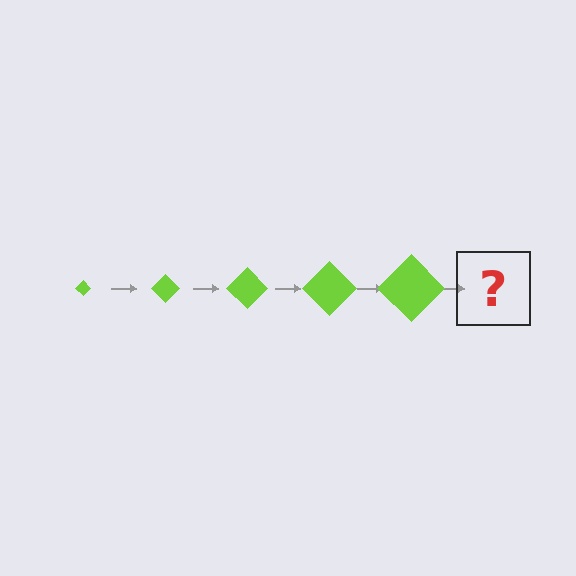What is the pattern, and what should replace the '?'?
The pattern is that the diamond gets progressively larger each step. The '?' should be a lime diamond, larger than the previous one.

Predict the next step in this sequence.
The next step is a lime diamond, larger than the previous one.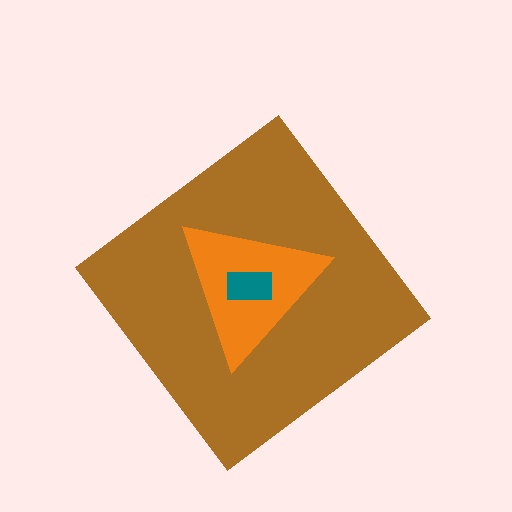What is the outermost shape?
The brown diamond.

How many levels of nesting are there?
3.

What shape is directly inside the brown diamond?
The orange triangle.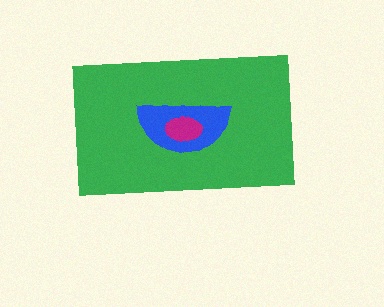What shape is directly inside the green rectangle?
The blue semicircle.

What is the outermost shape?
The green rectangle.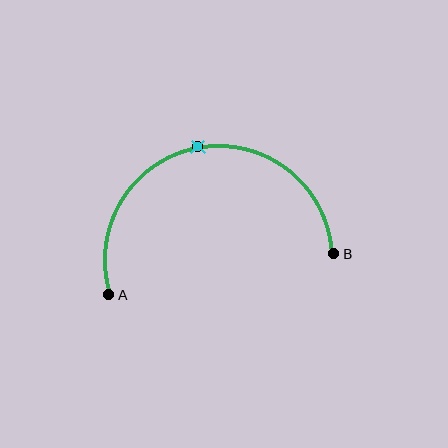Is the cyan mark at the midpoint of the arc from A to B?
Yes. The cyan mark lies on the arc at equal arc-length from both A and B — it is the arc midpoint.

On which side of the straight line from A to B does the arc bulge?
The arc bulges above the straight line connecting A and B.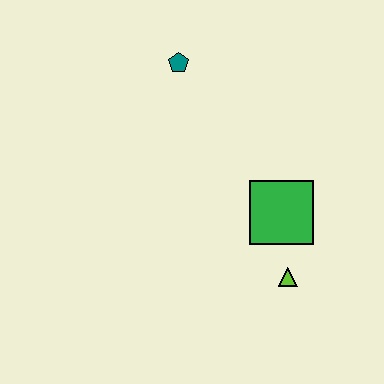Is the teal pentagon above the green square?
Yes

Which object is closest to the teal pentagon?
The green square is closest to the teal pentagon.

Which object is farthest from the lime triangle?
The teal pentagon is farthest from the lime triangle.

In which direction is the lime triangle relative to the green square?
The lime triangle is below the green square.